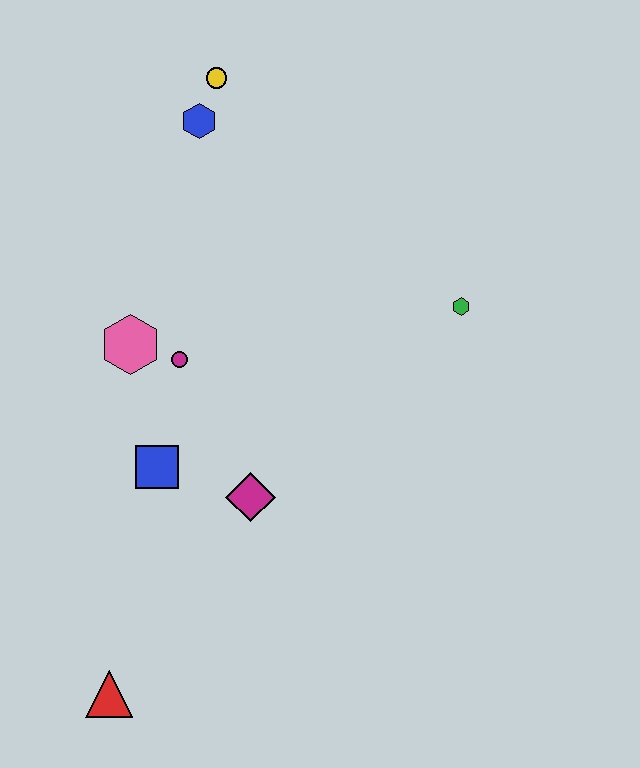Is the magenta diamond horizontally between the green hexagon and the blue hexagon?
Yes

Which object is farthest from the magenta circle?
The red triangle is farthest from the magenta circle.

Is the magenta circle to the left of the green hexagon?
Yes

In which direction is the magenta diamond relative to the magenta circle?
The magenta diamond is below the magenta circle.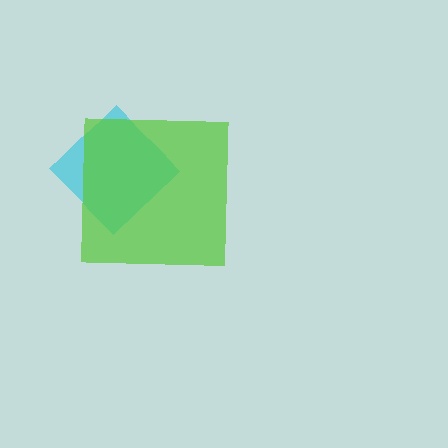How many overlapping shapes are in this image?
There are 2 overlapping shapes in the image.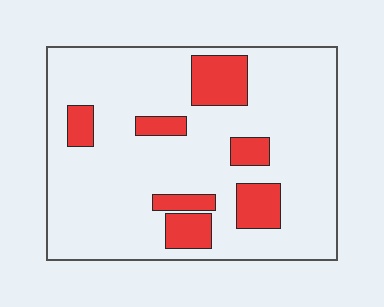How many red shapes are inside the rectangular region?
7.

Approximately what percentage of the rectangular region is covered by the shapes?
Approximately 20%.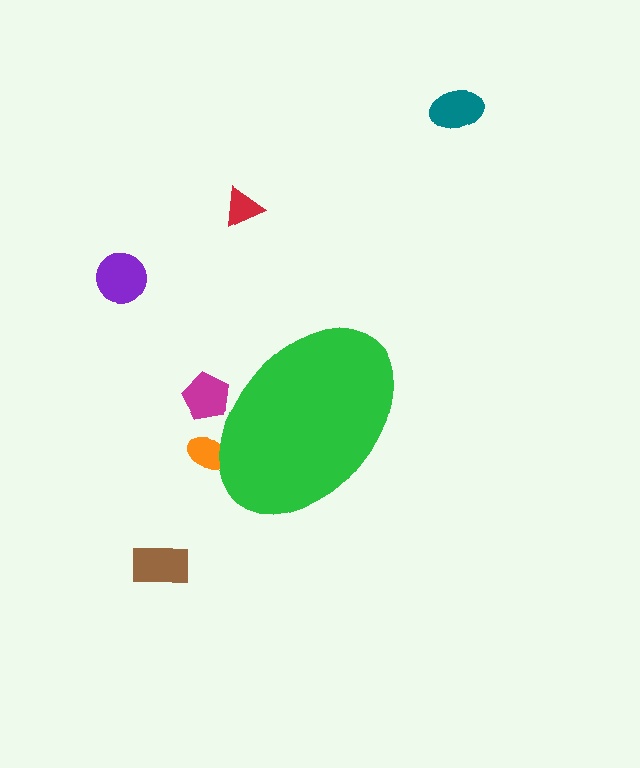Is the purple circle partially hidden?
No, the purple circle is fully visible.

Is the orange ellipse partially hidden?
Yes, the orange ellipse is partially hidden behind the green ellipse.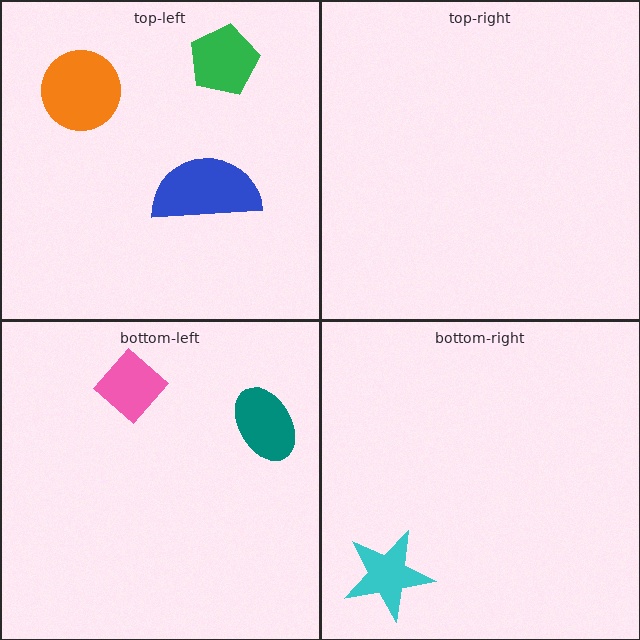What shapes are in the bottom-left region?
The teal ellipse, the pink diamond.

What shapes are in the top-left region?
The blue semicircle, the green pentagon, the orange circle.